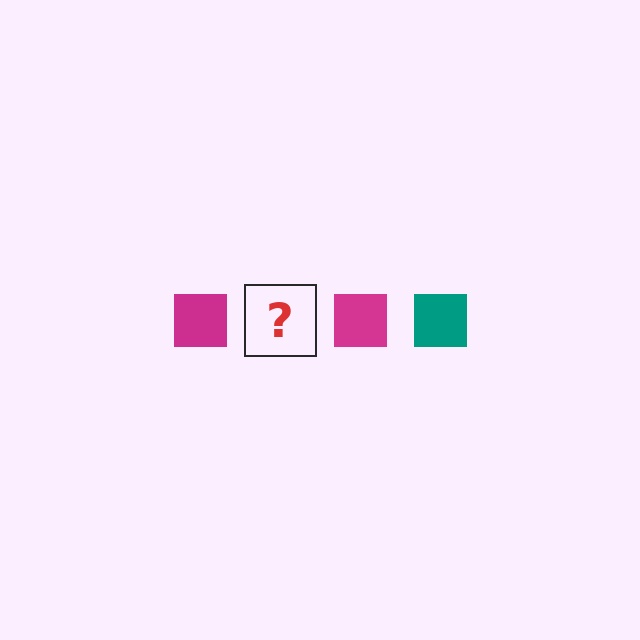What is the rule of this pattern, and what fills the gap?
The rule is that the pattern cycles through magenta, teal squares. The gap should be filled with a teal square.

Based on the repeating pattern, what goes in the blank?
The blank should be a teal square.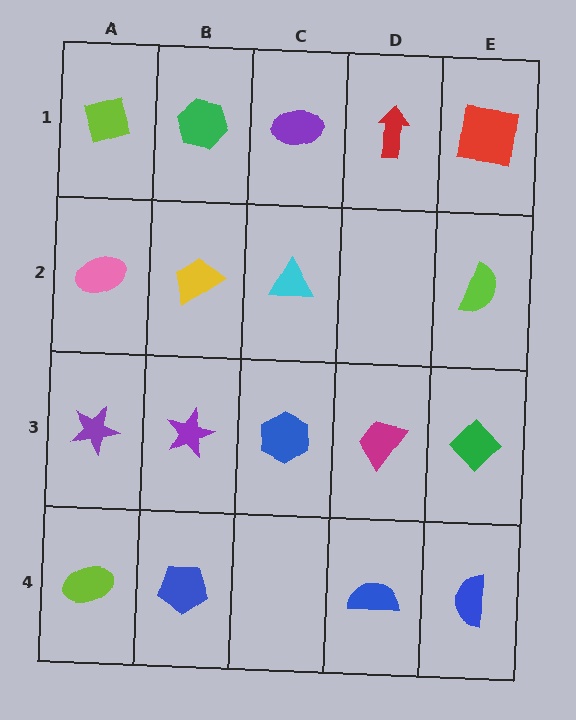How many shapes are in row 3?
5 shapes.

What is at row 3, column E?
A green diamond.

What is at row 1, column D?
A red arrow.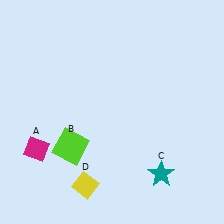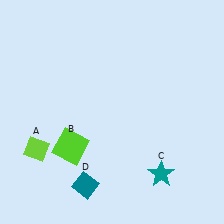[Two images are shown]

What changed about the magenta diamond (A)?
In Image 1, A is magenta. In Image 2, it changed to lime.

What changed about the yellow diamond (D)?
In Image 1, D is yellow. In Image 2, it changed to teal.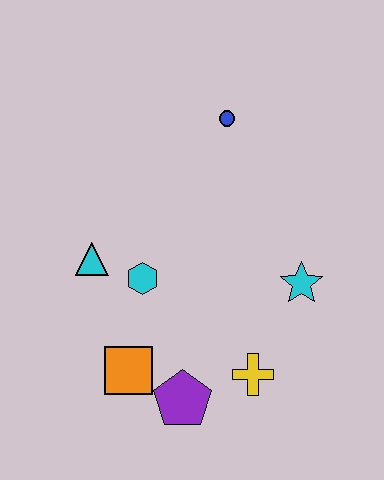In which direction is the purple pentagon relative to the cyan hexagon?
The purple pentagon is below the cyan hexagon.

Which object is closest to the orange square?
The purple pentagon is closest to the orange square.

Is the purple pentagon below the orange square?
Yes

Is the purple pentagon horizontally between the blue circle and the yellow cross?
No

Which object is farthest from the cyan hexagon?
The blue circle is farthest from the cyan hexagon.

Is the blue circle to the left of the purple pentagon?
No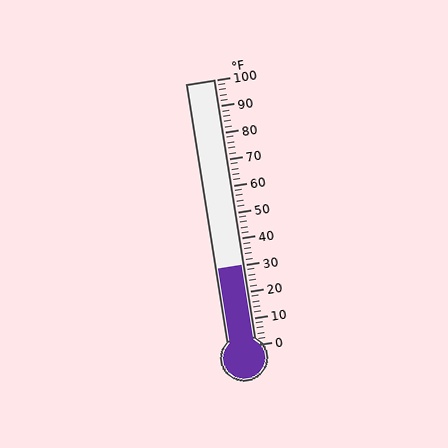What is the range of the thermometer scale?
The thermometer scale ranges from 0°F to 100°F.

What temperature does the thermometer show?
The thermometer shows approximately 30°F.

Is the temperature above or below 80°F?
The temperature is below 80°F.